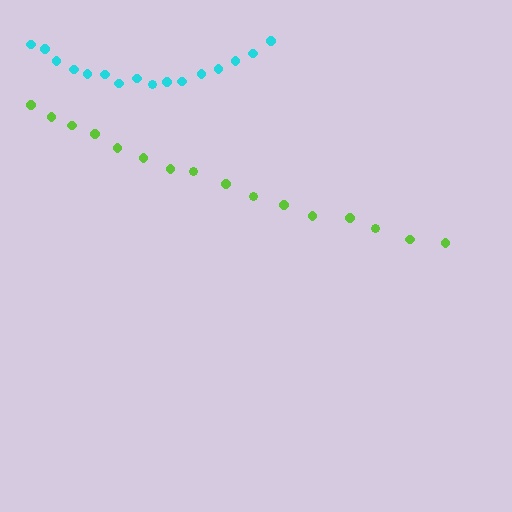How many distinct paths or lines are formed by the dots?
There are 2 distinct paths.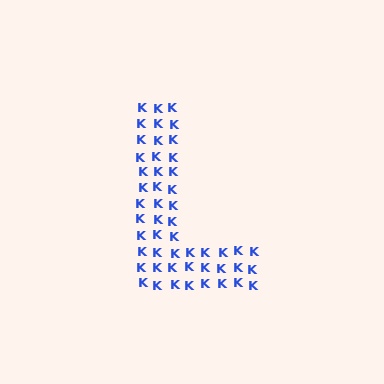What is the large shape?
The large shape is the letter L.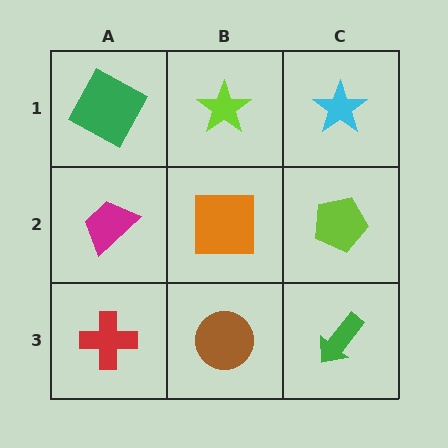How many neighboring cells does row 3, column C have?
2.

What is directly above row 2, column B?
A lime star.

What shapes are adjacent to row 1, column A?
A magenta trapezoid (row 2, column A), a lime star (row 1, column B).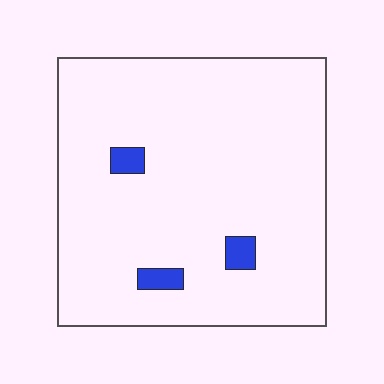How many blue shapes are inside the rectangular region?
3.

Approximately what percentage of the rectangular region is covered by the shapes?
Approximately 5%.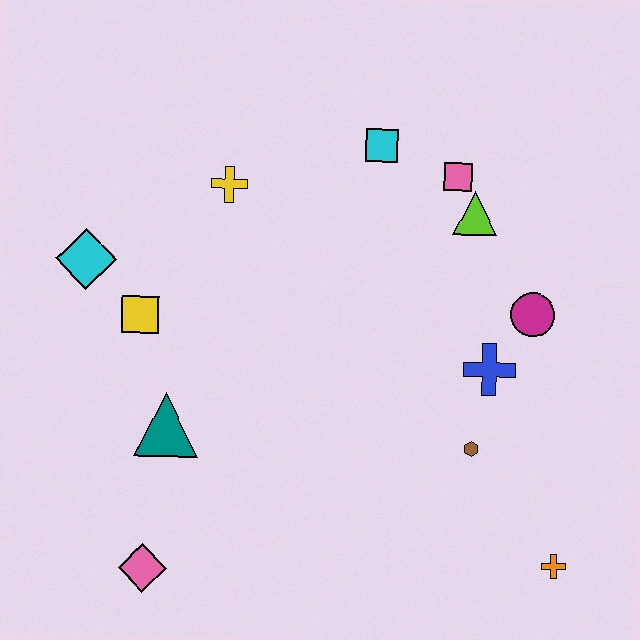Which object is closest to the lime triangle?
The pink square is closest to the lime triangle.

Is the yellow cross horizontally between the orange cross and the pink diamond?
Yes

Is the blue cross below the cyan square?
Yes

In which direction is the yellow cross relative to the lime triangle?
The yellow cross is to the left of the lime triangle.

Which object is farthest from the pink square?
The pink diamond is farthest from the pink square.